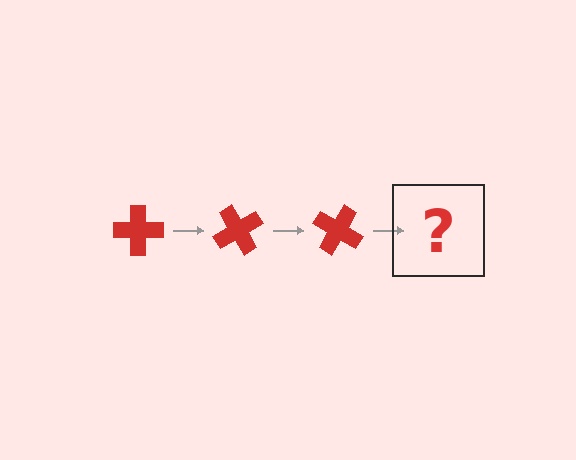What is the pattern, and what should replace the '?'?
The pattern is that the cross rotates 60 degrees each step. The '?' should be a red cross rotated 180 degrees.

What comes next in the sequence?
The next element should be a red cross rotated 180 degrees.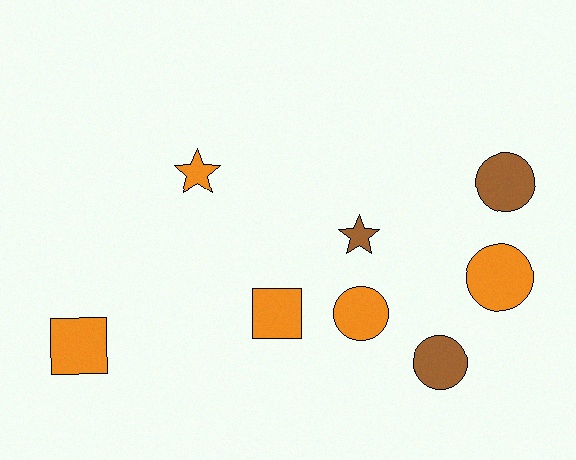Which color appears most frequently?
Orange, with 5 objects.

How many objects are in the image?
There are 8 objects.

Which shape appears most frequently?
Circle, with 4 objects.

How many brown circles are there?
There are 2 brown circles.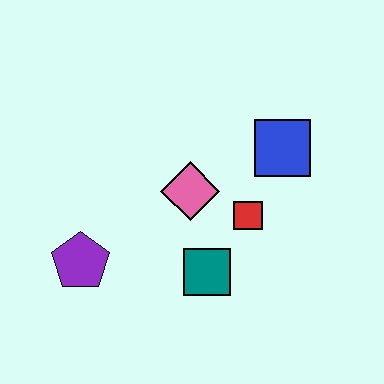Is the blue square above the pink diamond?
Yes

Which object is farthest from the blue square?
The purple pentagon is farthest from the blue square.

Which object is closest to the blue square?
The red square is closest to the blue square.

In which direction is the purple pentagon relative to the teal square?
The purple pentagon is to the left of the teal square.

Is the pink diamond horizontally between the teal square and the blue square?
No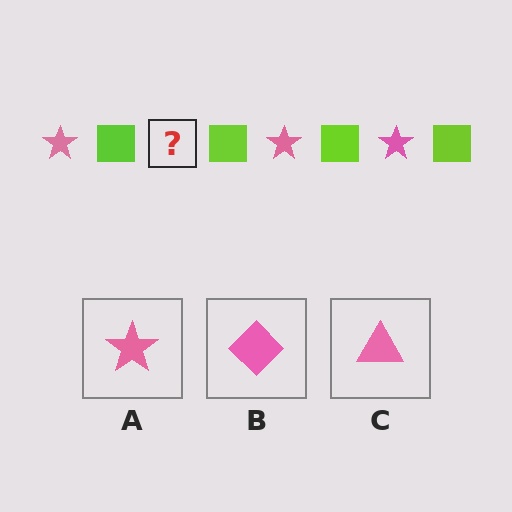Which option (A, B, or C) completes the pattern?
A.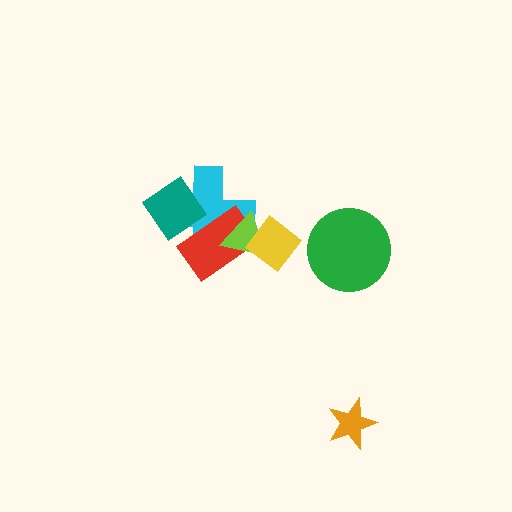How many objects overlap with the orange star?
0 objects overlap with the orange star.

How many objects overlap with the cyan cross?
3 objects overlap with the cyan cross.